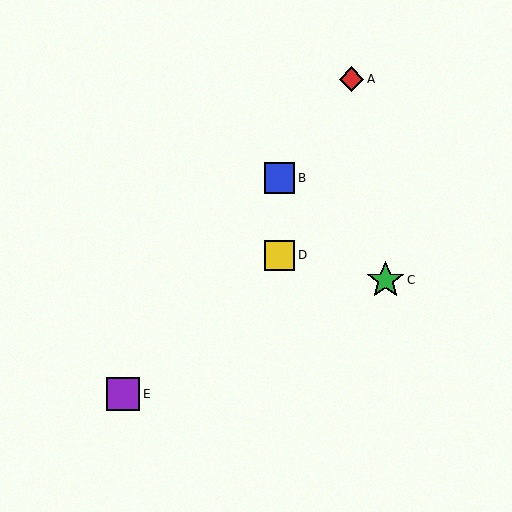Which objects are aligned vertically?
Objects B, D are aligned vertically.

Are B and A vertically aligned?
No, B is at x≈279 and A is at x≈352.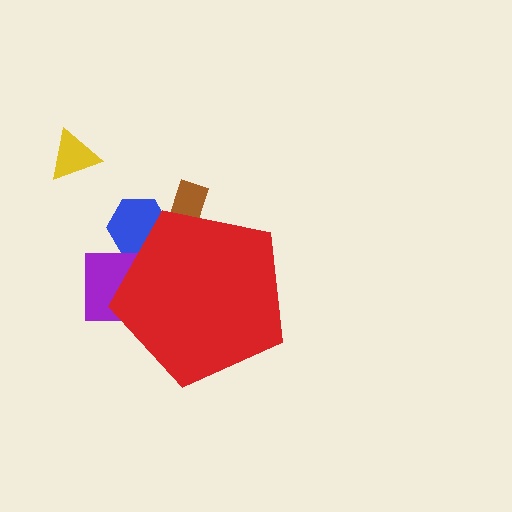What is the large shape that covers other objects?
A red pentagon.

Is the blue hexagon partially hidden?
Yes, the blue hexagon is partially hidden behind the red pentagon.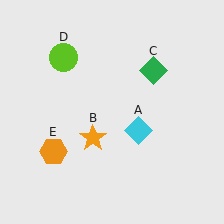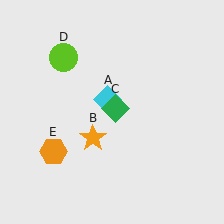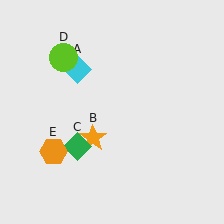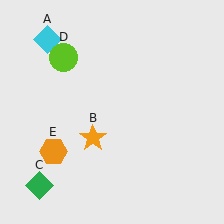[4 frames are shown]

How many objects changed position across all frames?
2 objects changed position: cyan diamond (object A), green diamond (object C).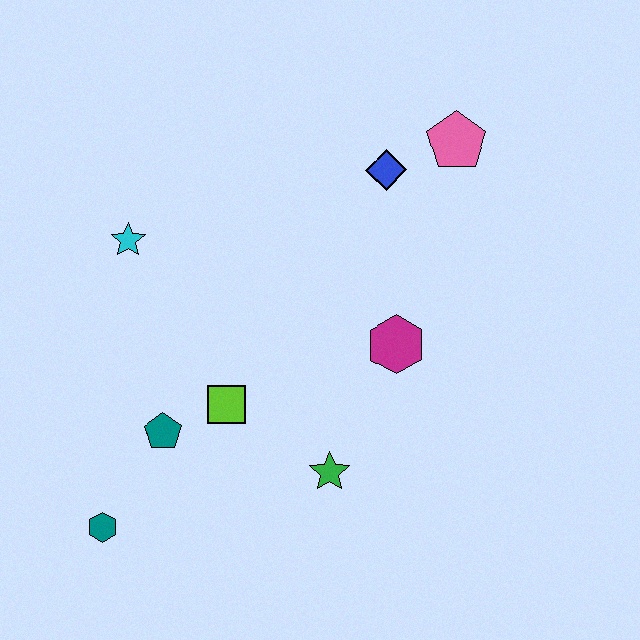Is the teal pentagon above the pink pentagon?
No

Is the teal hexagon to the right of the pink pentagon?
No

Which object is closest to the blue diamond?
The pink pentagon is closest to the blue diamond.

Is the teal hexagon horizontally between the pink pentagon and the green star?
No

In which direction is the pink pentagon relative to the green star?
The pink pentagon is above the green star.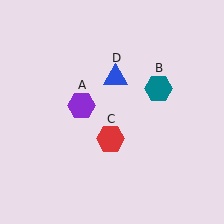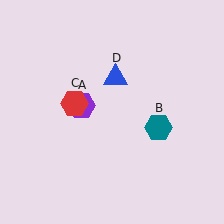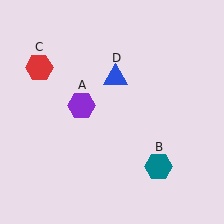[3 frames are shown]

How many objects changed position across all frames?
2 objects changed position: teal hexagon (object B), red hexagon (object C).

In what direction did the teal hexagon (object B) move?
The teal hexagon (object B) moved down.